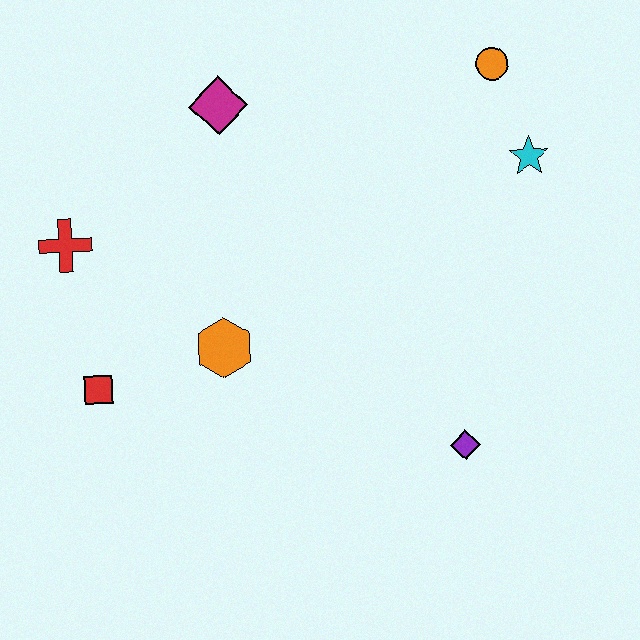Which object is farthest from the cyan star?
The red square is farthest from the cyan star.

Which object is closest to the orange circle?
The cyan star is closest to the orange circle.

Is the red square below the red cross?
Yes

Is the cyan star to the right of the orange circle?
Yes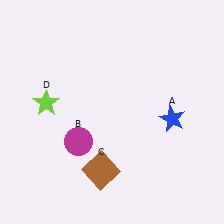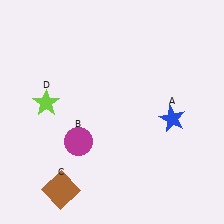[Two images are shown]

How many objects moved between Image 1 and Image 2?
1 object moved between the two images.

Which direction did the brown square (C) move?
The brown square (C) moved left.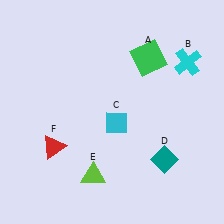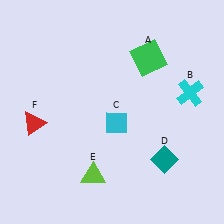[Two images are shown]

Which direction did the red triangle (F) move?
The red triangle (F) moved up.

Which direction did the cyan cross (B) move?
The cyan cross (B) moved down.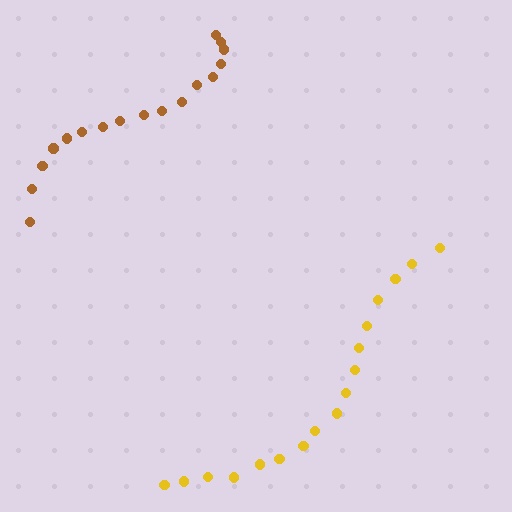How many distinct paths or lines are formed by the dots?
There are 2 distinct paths.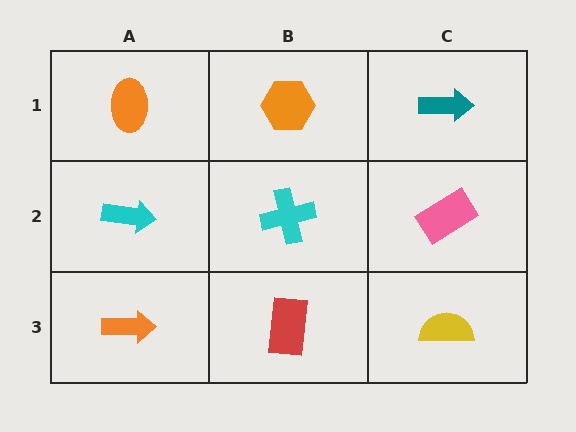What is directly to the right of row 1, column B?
A teal arrow.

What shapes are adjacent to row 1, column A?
A cyan arrow (row 2, column A), an orange hexagon (row 1, column B).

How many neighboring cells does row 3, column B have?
3.